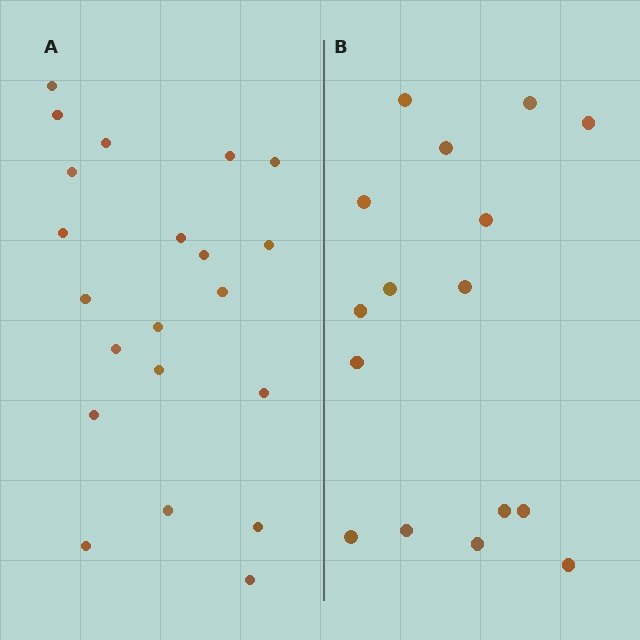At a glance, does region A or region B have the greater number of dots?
Region A (the left region) has more dots.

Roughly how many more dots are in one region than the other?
Region A has about 5 more dots than region B.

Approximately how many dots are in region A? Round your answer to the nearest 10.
About 20 dots. (The exact count is 21, which rounds to 20.)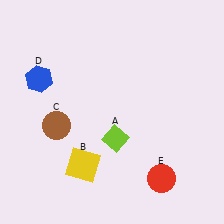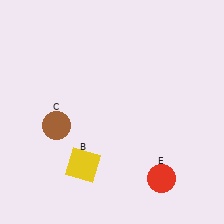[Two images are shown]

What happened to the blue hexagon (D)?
The blue hexagon (D) was removed in Image 2. It was in the top-left area of Image 1.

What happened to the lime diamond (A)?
The lime diamond (A) was removed in Image 2. It was in the bottom-right area of Image 1.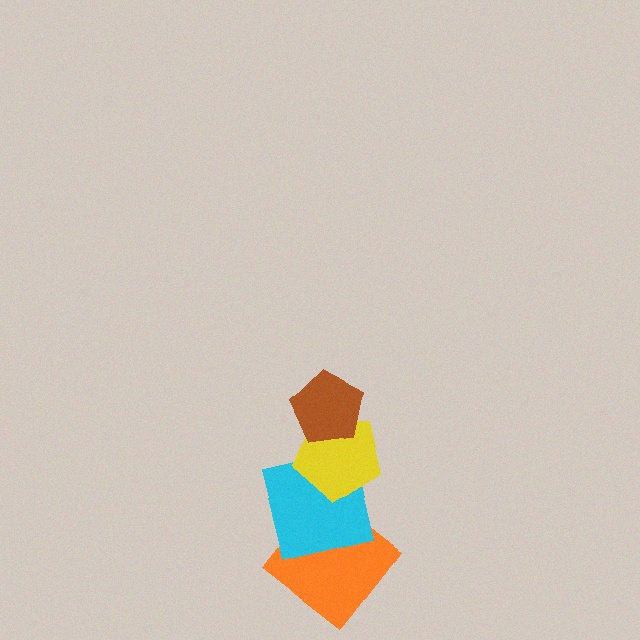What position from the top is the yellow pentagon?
The yellow pentagon is 2nd from the top.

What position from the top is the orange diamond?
The orange diamond is 4th from the top.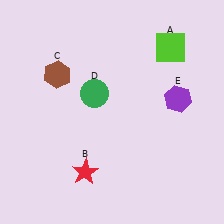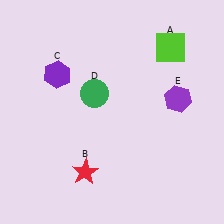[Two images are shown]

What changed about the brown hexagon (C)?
In Image 1, C is brown. In Image 2, it changed to purple.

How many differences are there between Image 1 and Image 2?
There is 1 difference between the two images.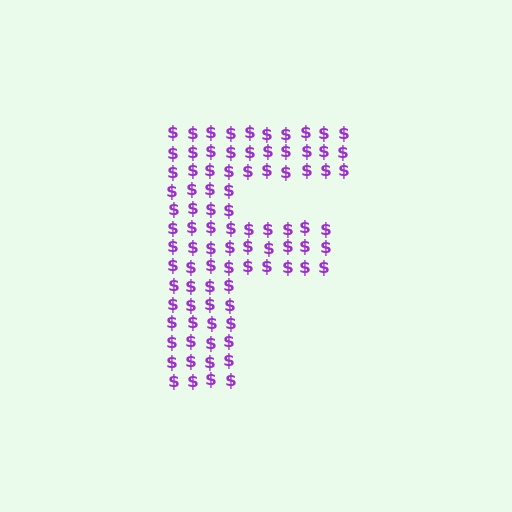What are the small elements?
The small elements are dollar signs.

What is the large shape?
The large shape is the letter F.